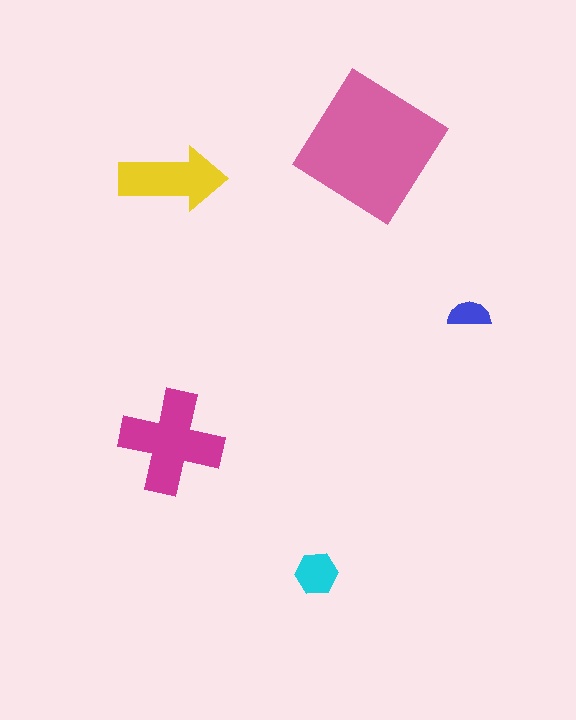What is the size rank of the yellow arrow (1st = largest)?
3rd.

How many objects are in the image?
There are 5 objects in the image.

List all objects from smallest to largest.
The blue semicircle, the cyan hexagon, the yellow arrow, the magenta cross, the pink diamond.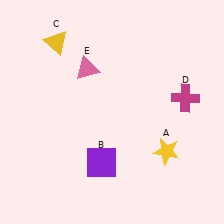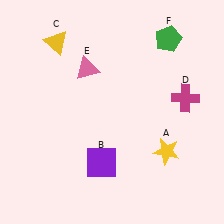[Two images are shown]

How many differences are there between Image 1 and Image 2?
There is 1 difference between the two images.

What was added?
A green pentagon (F) was added in Image 2.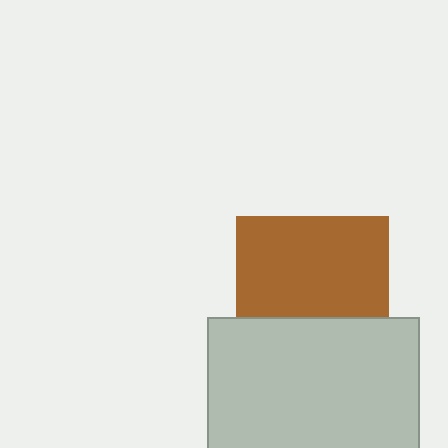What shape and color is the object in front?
The object in front is a light gray rectangle.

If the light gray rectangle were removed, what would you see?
You would see the complete brown square.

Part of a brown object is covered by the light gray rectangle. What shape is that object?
It is a square.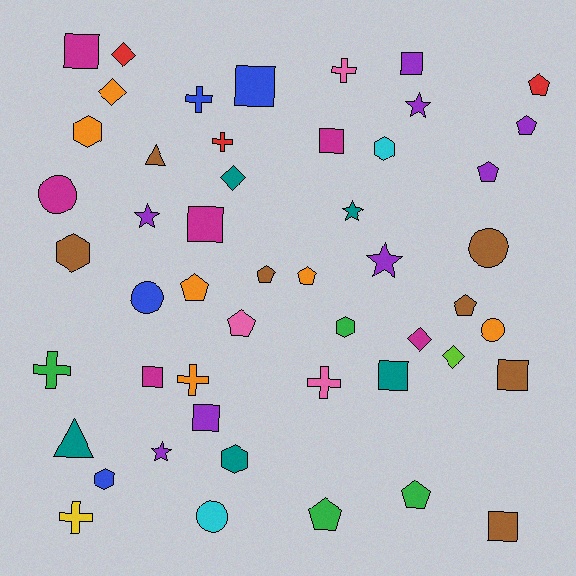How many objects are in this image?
There are 50 objects.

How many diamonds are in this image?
There are 5 diamonds.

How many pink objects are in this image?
There are 3 pink objects.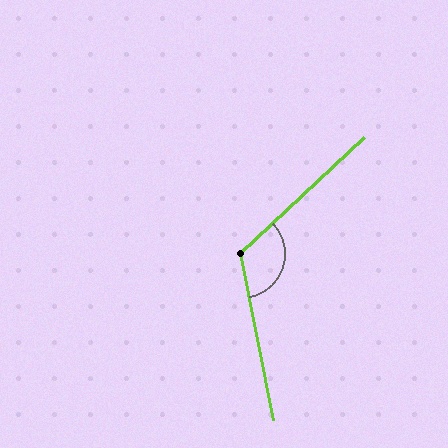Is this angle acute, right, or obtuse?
It is obtuse.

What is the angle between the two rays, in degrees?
Approximately 122 degrees.